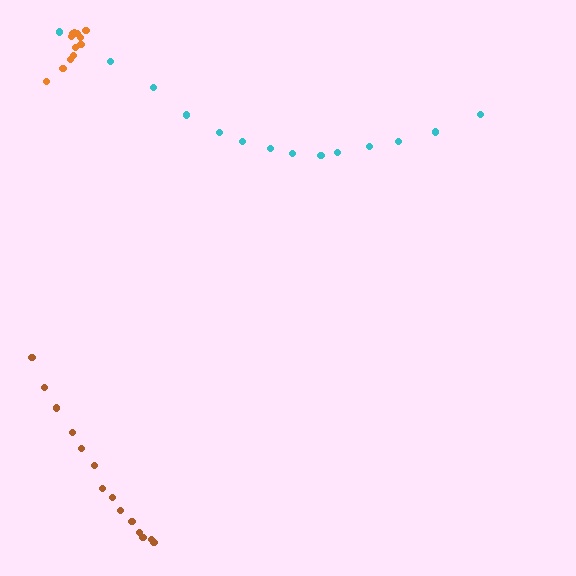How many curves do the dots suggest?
There are 3 distinct paths.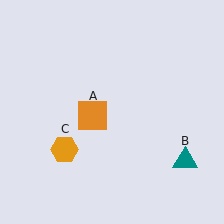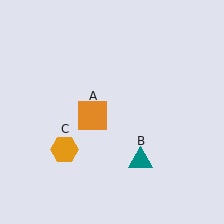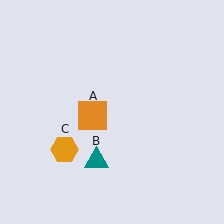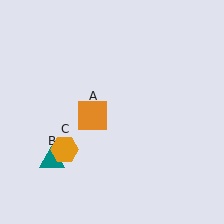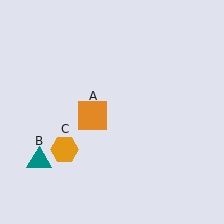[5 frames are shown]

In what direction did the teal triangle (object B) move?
The teal triangle (object B) moved left.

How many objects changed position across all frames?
1 object changed position: teal triangle (object B).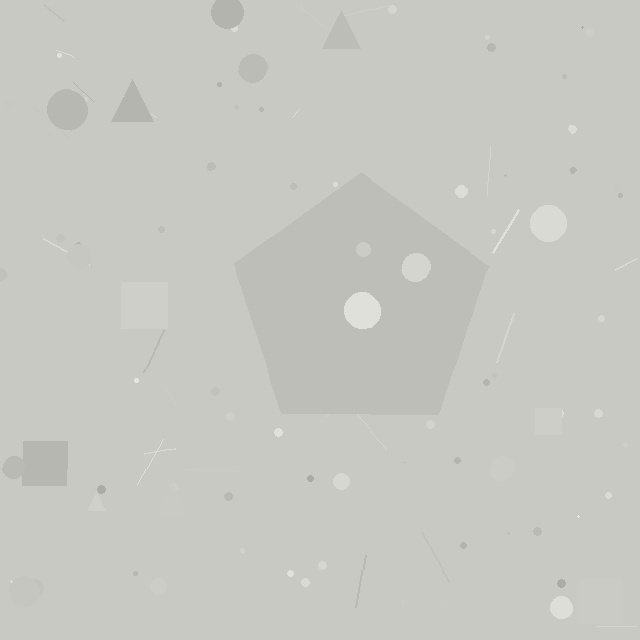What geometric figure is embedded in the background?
A pentagon is embedded in the background.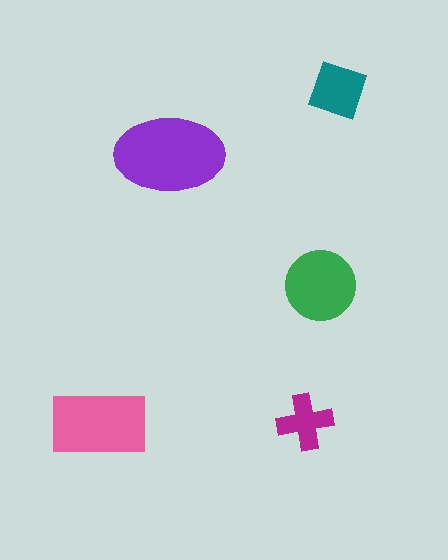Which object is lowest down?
The pink rectangle is bottommost.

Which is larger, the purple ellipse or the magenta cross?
The purple ellipse.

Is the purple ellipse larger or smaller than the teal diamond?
Larger.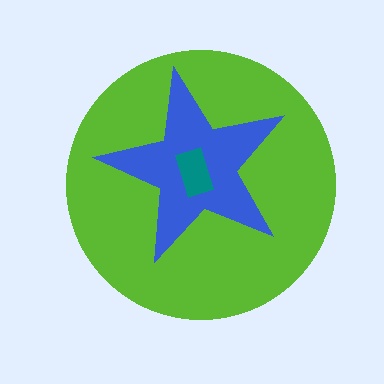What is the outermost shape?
The lime circle.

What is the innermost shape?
The teal rectangle.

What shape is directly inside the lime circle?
The blue star.